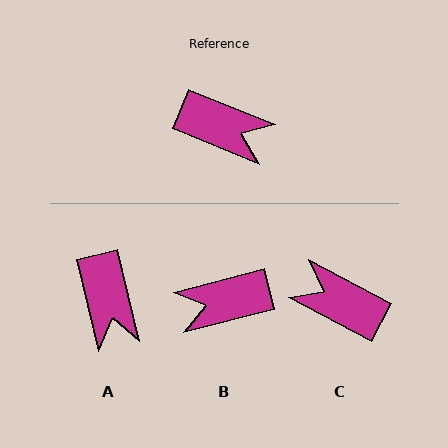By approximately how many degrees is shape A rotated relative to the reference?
Approximately 54 degrees clockwise.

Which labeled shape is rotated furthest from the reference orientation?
C, about 174 degrees away.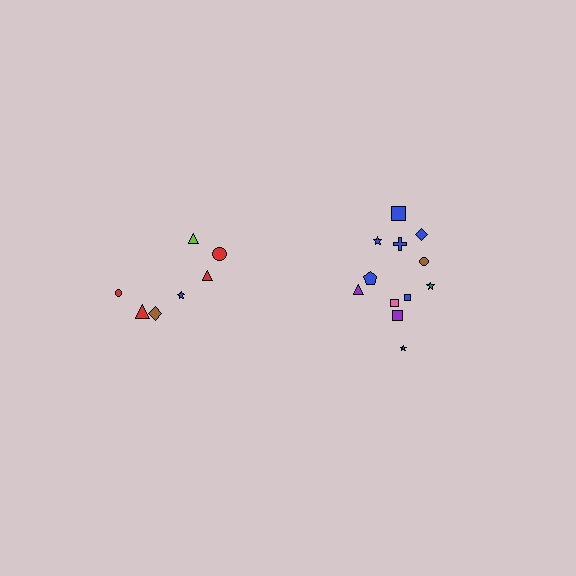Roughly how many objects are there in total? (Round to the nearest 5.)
Roughly 20 objects in total.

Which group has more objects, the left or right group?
The right group.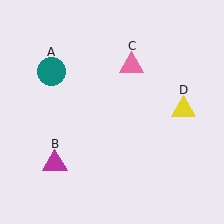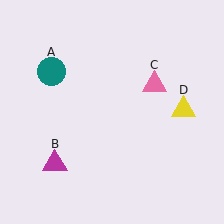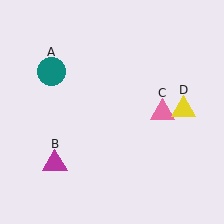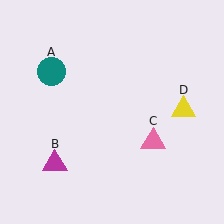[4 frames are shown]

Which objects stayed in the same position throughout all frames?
Teal circle (object A) and magenta triangle (object B) and yellow triangle (object D) remained stationary.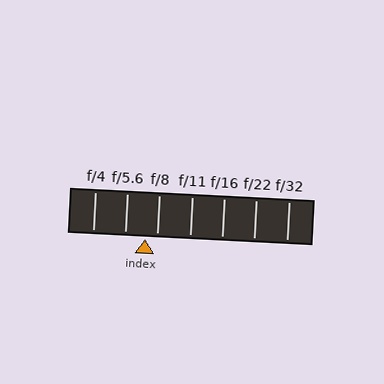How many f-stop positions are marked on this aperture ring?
There are 7 f-stop positions marked.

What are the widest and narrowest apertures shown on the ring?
The widest aperture shown is f/4 and the narrowest is f/32.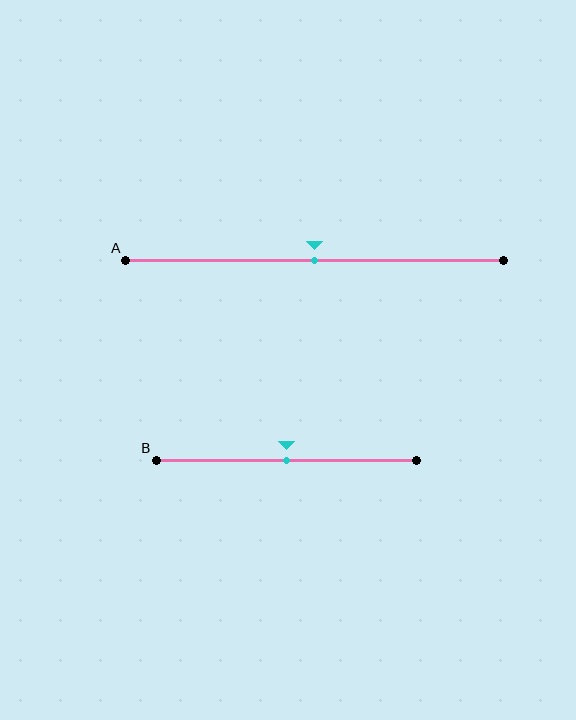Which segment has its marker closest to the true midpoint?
Segment A has its marker closest to the true midpoint.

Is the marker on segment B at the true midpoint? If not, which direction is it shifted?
Yes, the marker on segment B is at the true midpoint.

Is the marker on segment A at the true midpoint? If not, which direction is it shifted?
Yes, the marker on segment A is at the true midpoint.